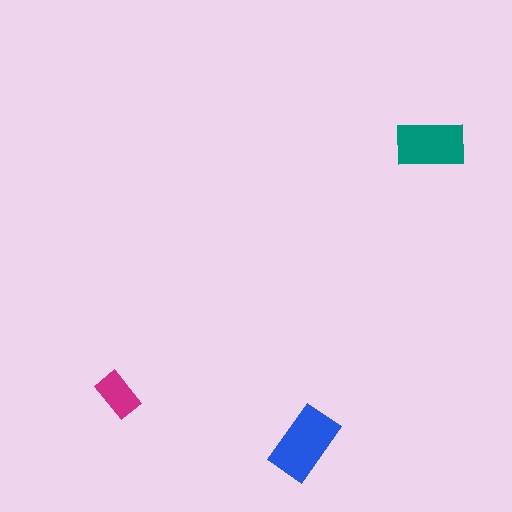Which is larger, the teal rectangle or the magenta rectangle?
The teal one.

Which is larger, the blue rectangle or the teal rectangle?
The blue one.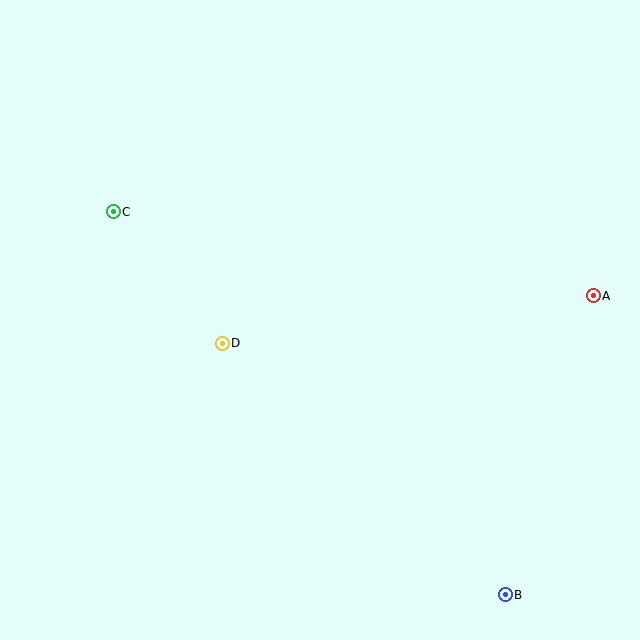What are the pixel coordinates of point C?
Point C is at (113, 212).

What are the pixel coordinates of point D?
Point D is at (222, 343).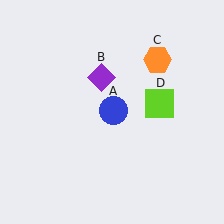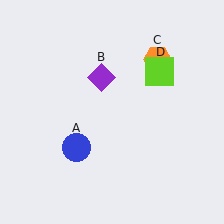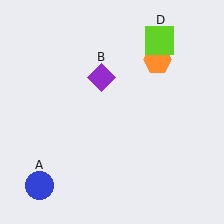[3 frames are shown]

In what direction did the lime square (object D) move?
The lime square (object D) moved up.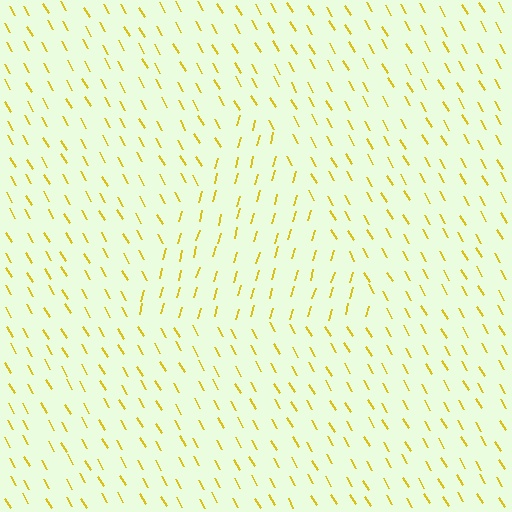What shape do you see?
I see a triangle.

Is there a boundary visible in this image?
Yes, there is a texture boundary formed by a change in line orientation.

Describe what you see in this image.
The image is filled with small yellow line segments. A triangle region in the image has lines oriented differently from the surrounding lines, creating a visible texture boundary.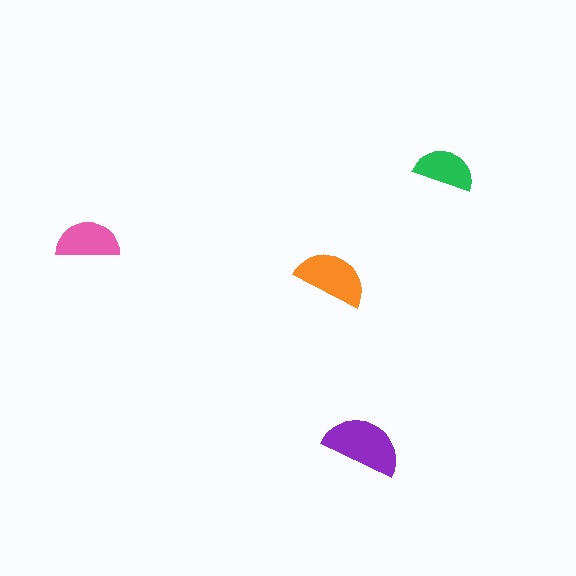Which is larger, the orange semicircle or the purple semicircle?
The purple one.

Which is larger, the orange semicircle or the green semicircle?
The orange one.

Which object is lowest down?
The purple semicircle is bottommost.